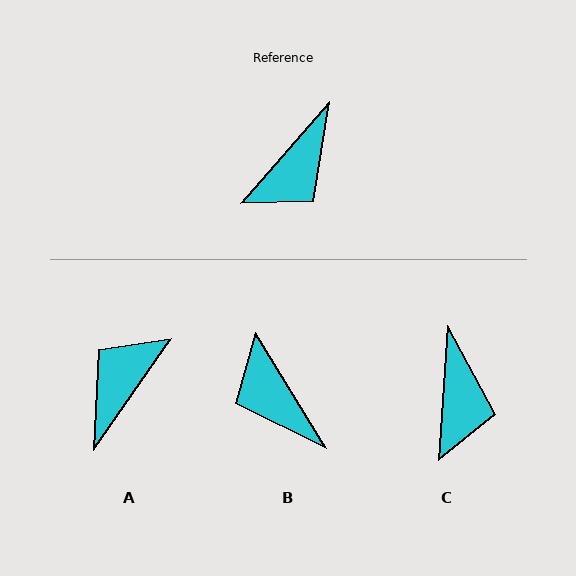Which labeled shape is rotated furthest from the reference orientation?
A, about 174 degrees away.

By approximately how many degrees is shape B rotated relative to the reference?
Approximately 107 degrees clockwise.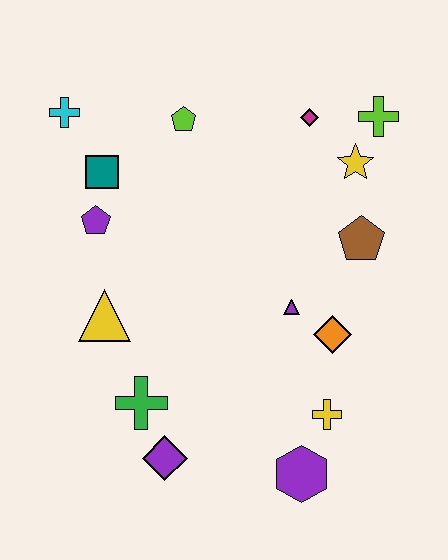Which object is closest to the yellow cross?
The purple hexagon is closest to the yellow cross.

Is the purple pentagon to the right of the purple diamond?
No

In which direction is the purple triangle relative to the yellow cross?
The purple triangle is above the yellow cross.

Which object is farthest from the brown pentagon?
The cyan cross is farthest from the brown pentagon.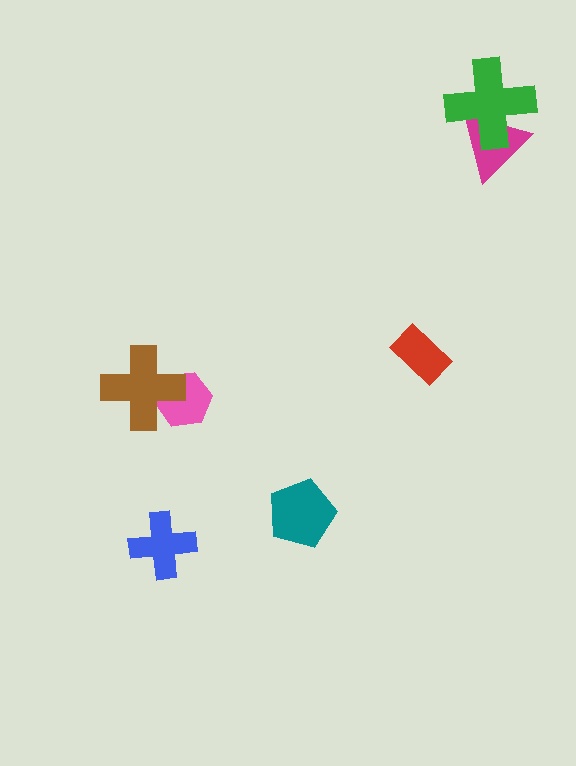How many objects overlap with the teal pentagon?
0 objects overlap with the teal pentagon.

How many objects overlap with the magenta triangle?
1 object overlaps with the magenta triangle.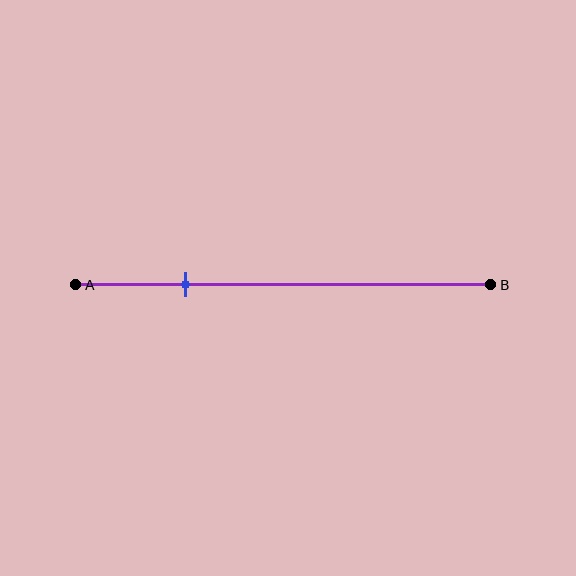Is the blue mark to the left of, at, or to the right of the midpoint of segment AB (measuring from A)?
The blue mark is to the left of the midpoint of segment AB.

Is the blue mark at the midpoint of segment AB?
No, the mark is at about 25% from A, not at the 50% midpoint.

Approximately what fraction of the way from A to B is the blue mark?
The blue mark is approximately 25% of the way from A to B.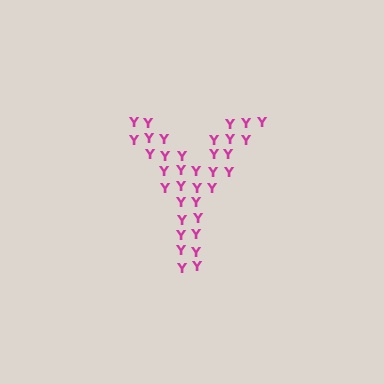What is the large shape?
The large shape is the letter Y.